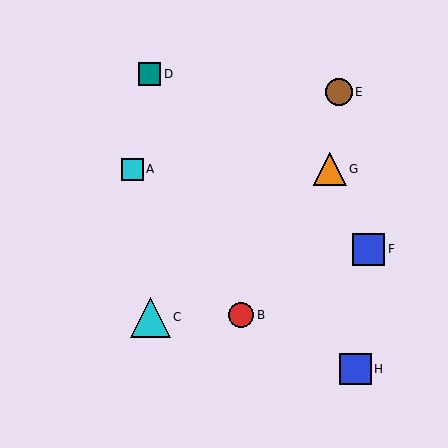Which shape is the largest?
The cyan triangle (labeled C) is the largest.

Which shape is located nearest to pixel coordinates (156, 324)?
The cyan triangle (labeled C) at (151, 317) is nearest to that location.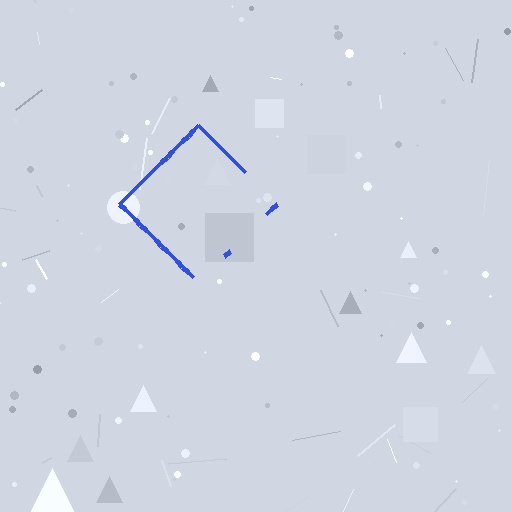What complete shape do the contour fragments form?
The contour fragments form a diamond.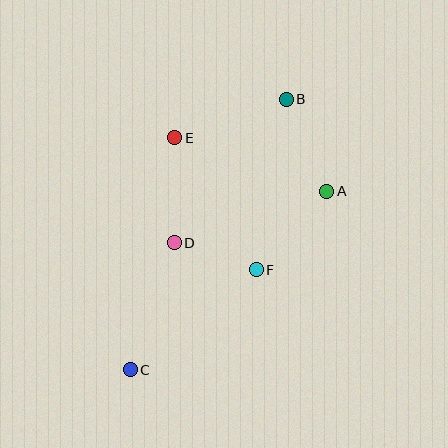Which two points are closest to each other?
Points D and F are closest to each other.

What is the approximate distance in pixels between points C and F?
The distance between C and F is approximately 161 pixels.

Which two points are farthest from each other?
Points B and C are farthest from each other.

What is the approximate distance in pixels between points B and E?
The distance between B and E is approximately 118 pixels.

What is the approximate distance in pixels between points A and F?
The distance between A and F is approximately 106 pixels.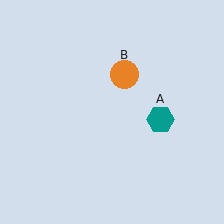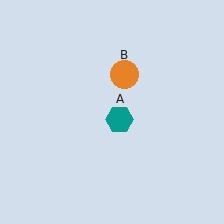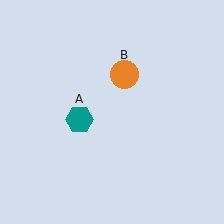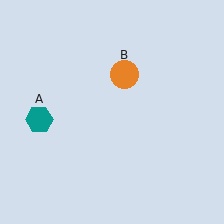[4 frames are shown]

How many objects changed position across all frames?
1 object changed position: teal hexagon (object A).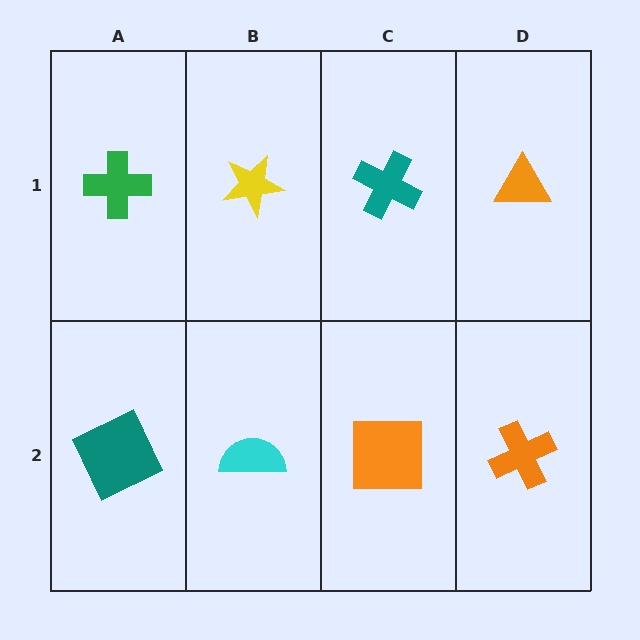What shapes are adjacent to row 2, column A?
A green cross (row 1, column A), a cyan semicircle (row 2, column B).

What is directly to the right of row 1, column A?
A yellow star.